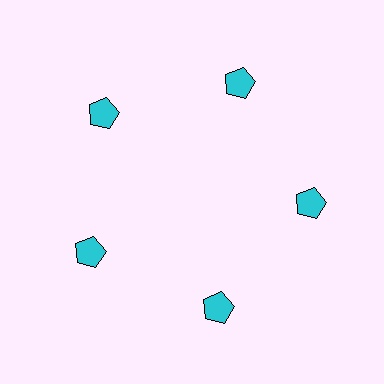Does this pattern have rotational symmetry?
Yes, this pattern has 5-fold rotational symmetry. It looks the same after rotating 72 degrees around the center.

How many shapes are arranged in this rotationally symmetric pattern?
There are 5 shapes, arranged in 5 groups of 1.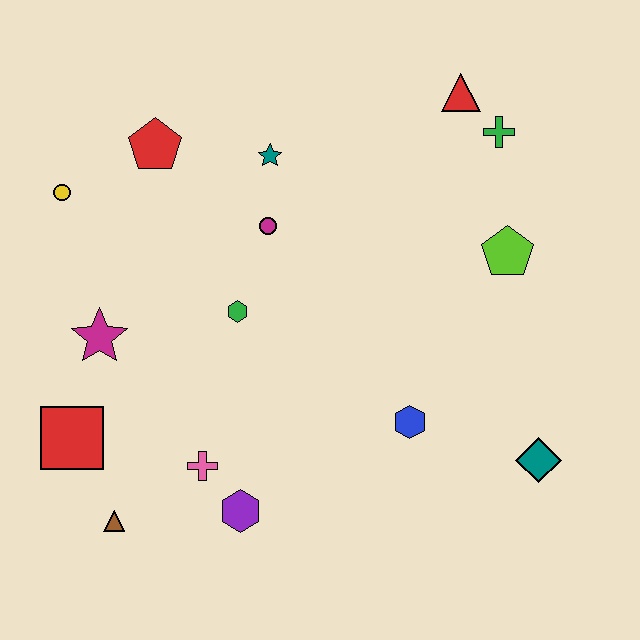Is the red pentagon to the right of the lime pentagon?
No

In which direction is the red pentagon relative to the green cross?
The red pentagon is to the left of the green cross.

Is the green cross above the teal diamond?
Yes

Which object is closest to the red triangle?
The green cross is closest to the red triangle.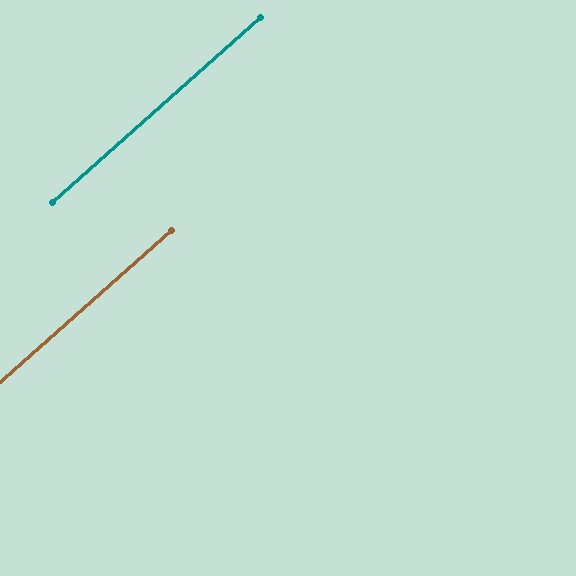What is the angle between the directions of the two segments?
Approximately 0 degrees.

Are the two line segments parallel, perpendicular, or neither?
Parallel — their directions differ by only 0.1°.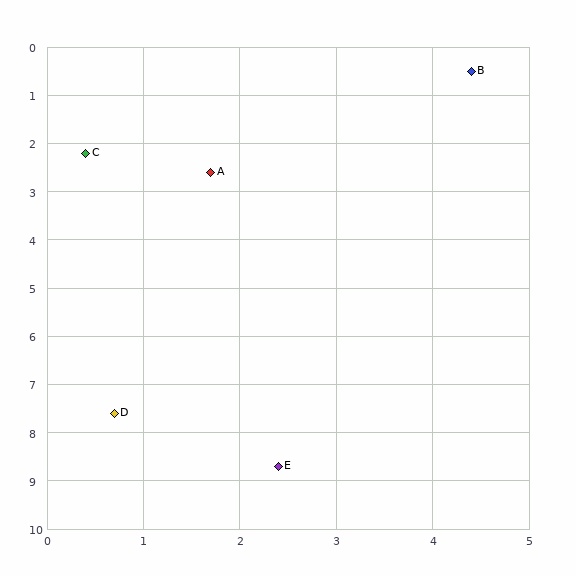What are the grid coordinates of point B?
Point B is at approximately (4.4, 0.5).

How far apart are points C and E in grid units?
Points C and E are about 6.8 grid units apart.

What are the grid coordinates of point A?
Point A is at approximately (1.7, 2.6).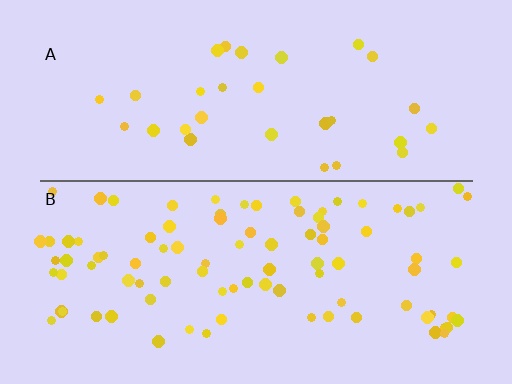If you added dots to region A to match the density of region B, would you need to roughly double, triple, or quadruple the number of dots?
Approximately triple.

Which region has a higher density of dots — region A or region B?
B (the bottom).